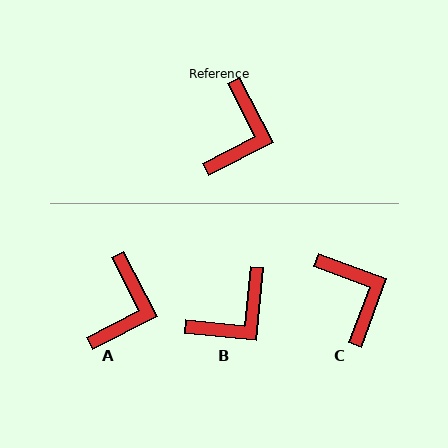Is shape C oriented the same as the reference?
No, it is off by about 42 degrees.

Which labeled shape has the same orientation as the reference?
A.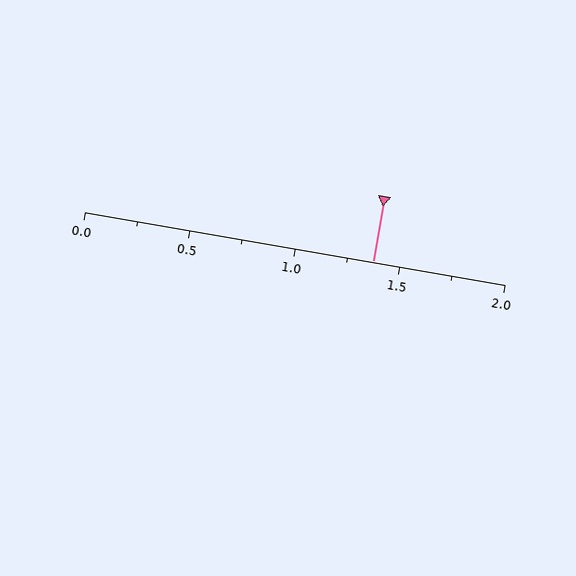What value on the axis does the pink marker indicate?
The marker indicates approximately 1.38.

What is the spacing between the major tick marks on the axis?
The major ticks are spaced 0.5 apart.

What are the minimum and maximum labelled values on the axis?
The axis runs from 0.0 to 2.0.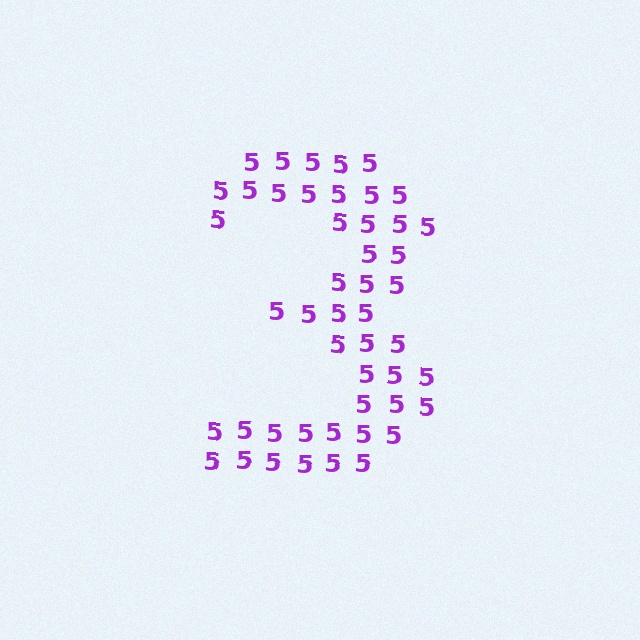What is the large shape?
The large shape is the digit 3.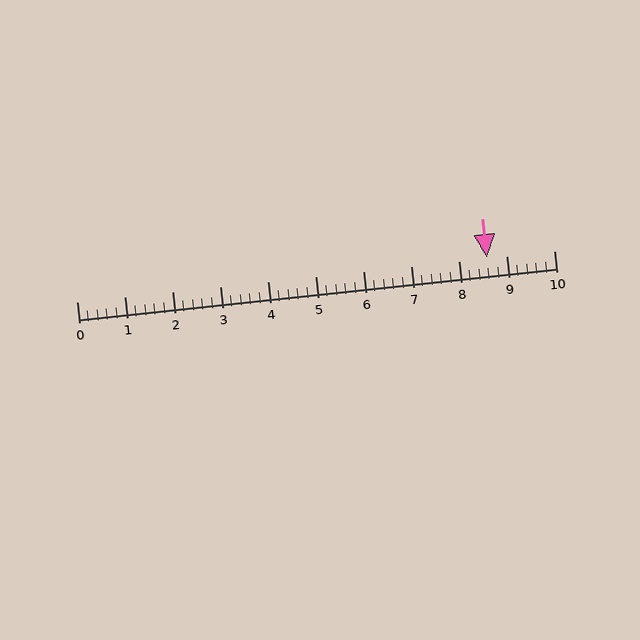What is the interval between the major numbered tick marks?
The major tick marks are spaced 1 units apart.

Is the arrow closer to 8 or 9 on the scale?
The arrow is closer to 9.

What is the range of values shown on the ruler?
The ruler shows values from 0 to 10.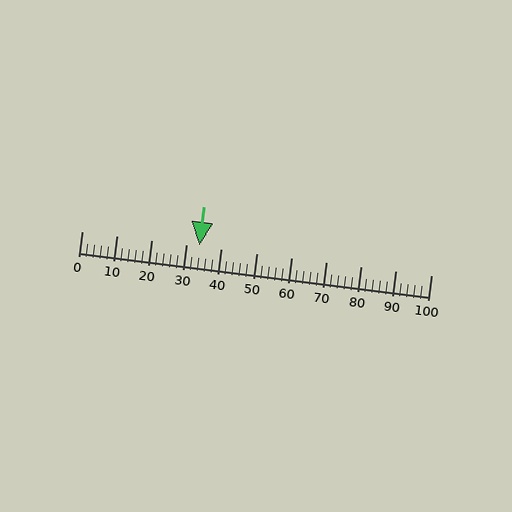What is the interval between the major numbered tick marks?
The major tick marks are spaced 10 units apart.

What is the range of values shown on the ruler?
The ruler shows values from 0 to 100.